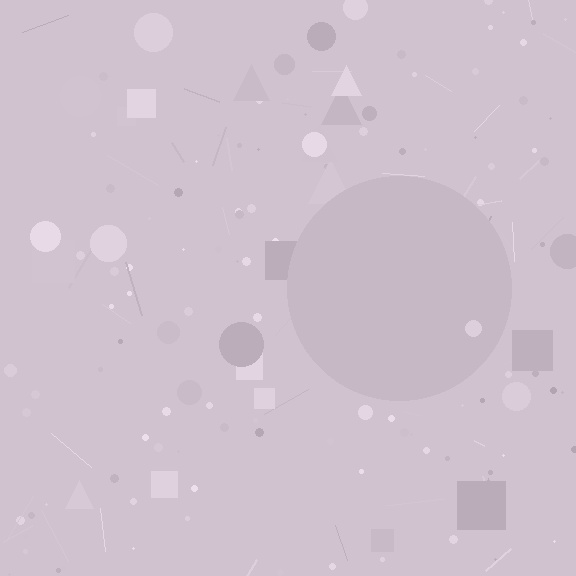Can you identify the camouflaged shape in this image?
The camouflaged shape is a circle.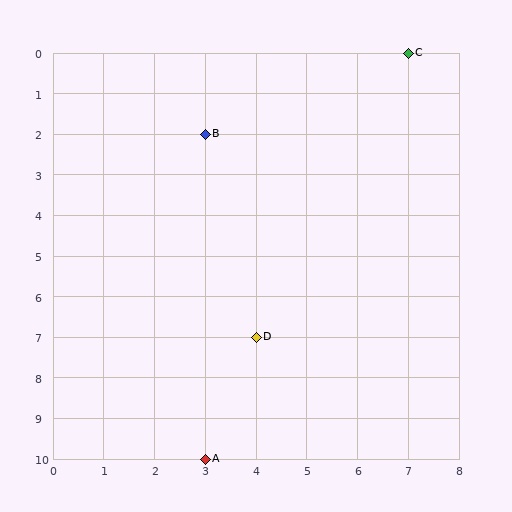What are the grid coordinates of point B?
Point B is at grid coordinates (3, 2).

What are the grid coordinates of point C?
Point C is at grid coordinates (7, 0).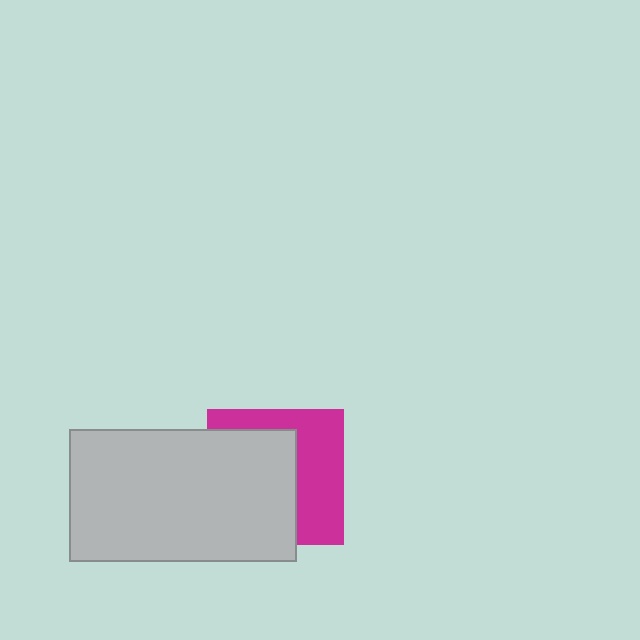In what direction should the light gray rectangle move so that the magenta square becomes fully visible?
The light gray rectangle should move left. That is the shortest direction to clear the overlap and leave the magenta square fully visible.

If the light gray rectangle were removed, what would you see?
You would see the complete magenta square.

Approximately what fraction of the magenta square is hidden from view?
Roughly 56% of the magenta square is hidden behind the light gray rectangle.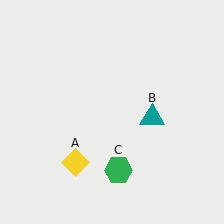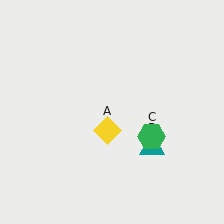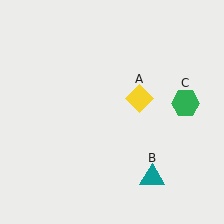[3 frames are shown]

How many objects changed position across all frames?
3 objects changed position: yellow diamond (object A), teal triangle (object B), green hexagon (object C).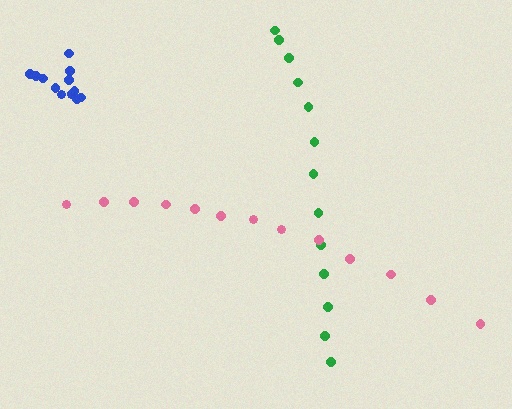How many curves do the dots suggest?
There are 3 distinct paths.